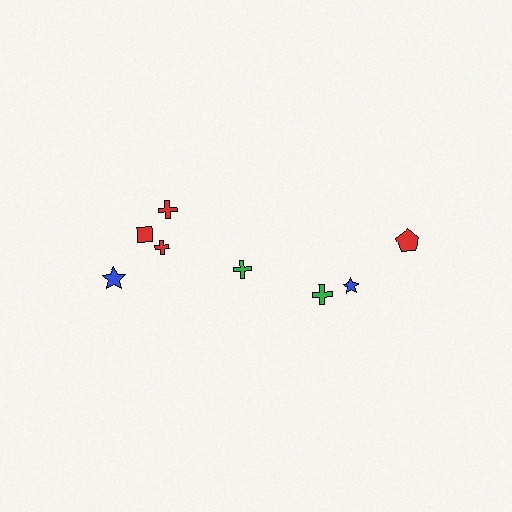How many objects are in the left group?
There are 5 objects.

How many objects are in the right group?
There are 3 objects.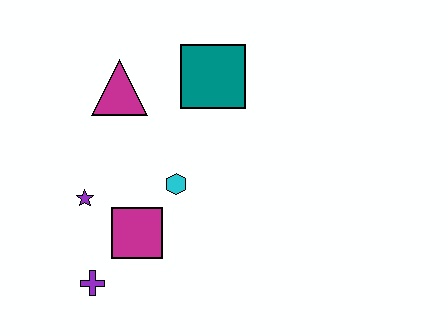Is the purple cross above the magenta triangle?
No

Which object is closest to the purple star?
The magenta square is closest to the purple star.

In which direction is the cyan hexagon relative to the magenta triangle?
The cyan hexagon is below the magenta triangle.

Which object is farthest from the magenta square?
The teal square is farthest from the magenta square.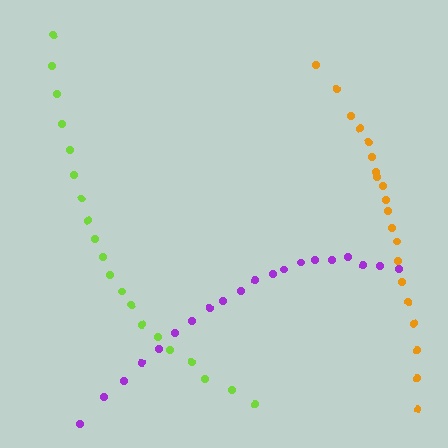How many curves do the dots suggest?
There are 3 distinct paths.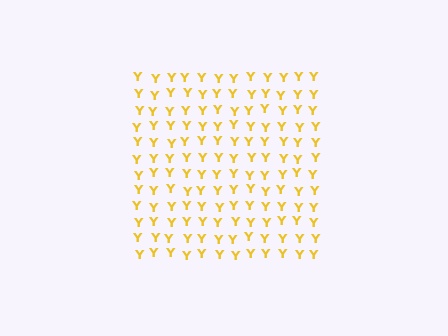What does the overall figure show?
The overall figure shows a square.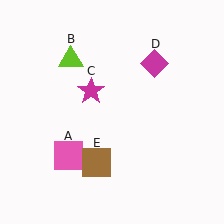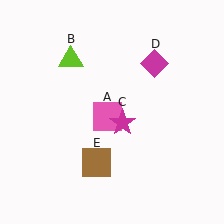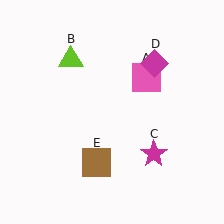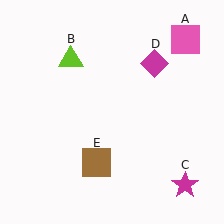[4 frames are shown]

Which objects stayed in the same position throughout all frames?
Lime triangle (object B) and magenta diamond (object D) and brown square (object E) remained stationary.